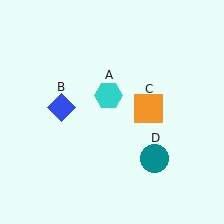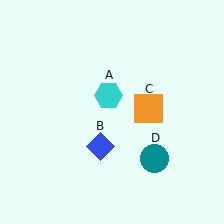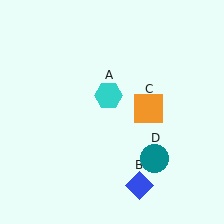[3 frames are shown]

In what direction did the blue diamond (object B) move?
The blue diamond (object B) moved down and to the right.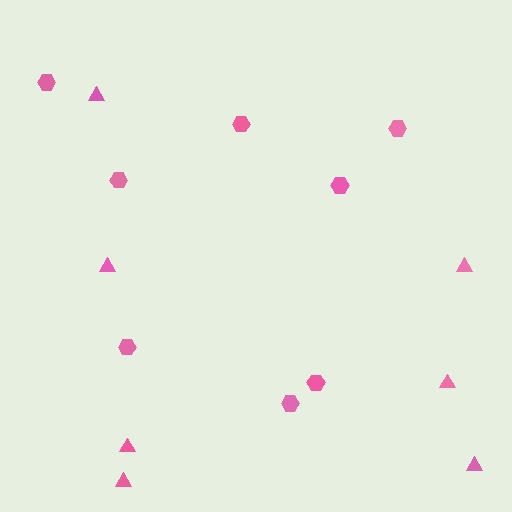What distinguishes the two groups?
There are 2 groups: one group of hexagons (8) and one group of triangles (7).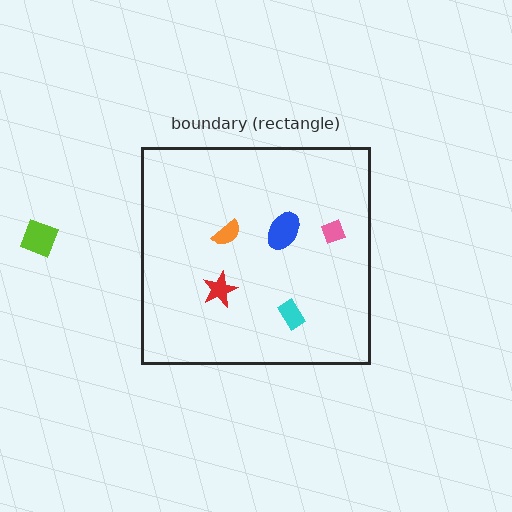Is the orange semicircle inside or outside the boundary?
Inside.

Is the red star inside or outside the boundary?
Inside.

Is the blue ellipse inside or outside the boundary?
Inside.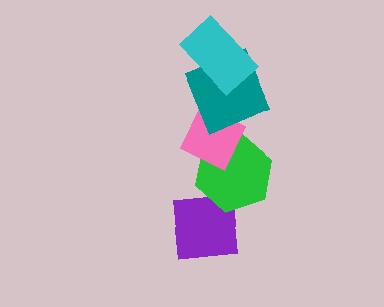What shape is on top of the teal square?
The cyan rectangle is on top of the teal square.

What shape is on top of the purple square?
The green hexagon is on top of the purple square.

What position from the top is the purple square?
The purple square is 5th from the top.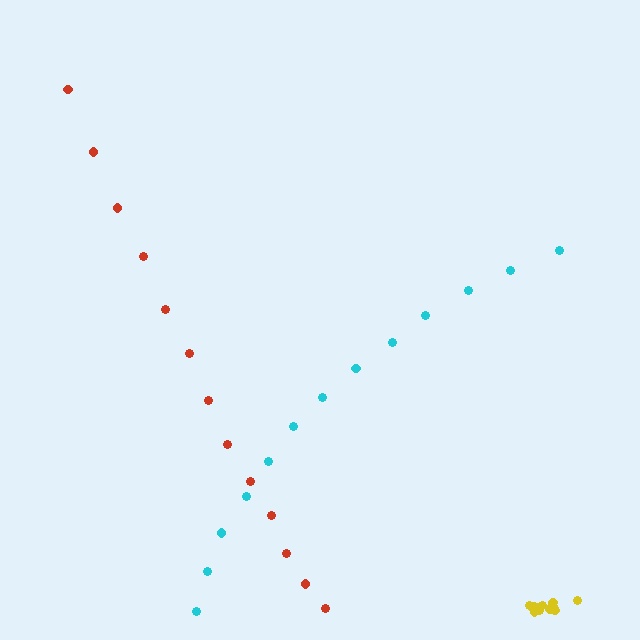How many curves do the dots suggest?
There are 3 distinct paths.